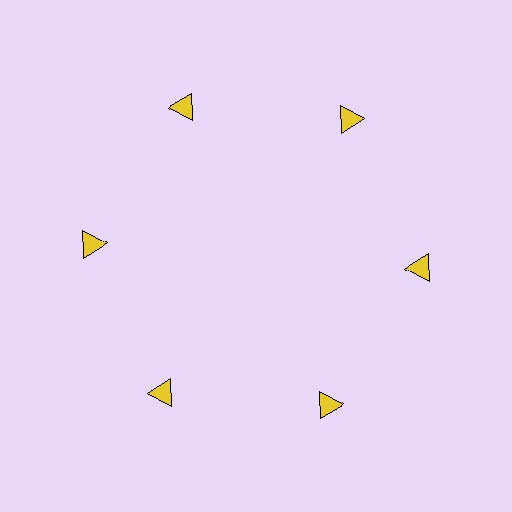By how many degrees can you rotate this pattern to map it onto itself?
The pattern maps onto itself every 60 degrees of rotation.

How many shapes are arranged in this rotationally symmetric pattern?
There are 6 shapes, arranged in 6 groups of 1.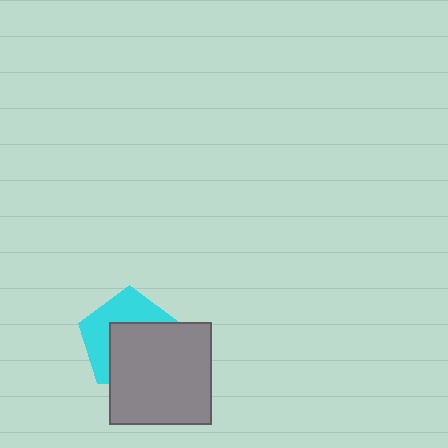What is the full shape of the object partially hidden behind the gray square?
The partially hidden object is a cyan pentagon.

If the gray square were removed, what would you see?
You would see the complete cyan pentagon.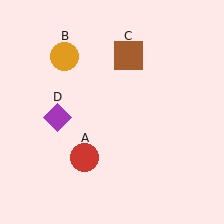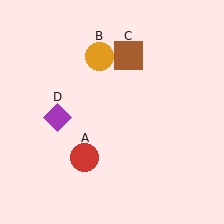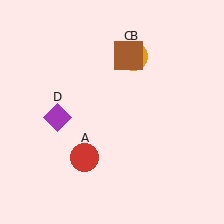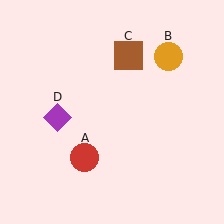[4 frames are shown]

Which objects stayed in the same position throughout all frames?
Red circle (object A) and brown square (object C) and purple diamond (object D) remained stationary.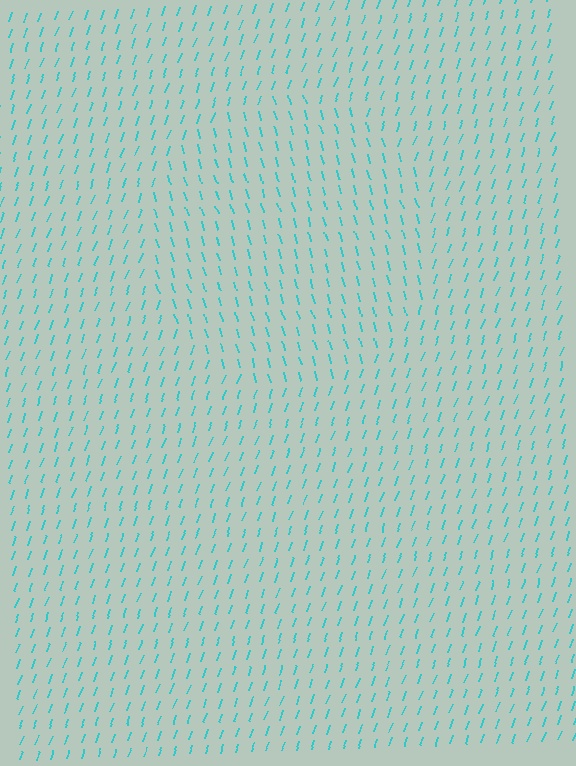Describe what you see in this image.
The image is filled with small cyan line segments. A circle region in the image has lines oriented differently from the surrounding lines, creating a visible texture boundary.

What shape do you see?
I see a circle.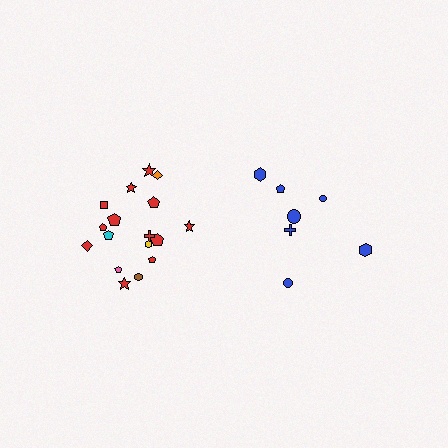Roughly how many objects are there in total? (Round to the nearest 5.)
Roughly 25 objects in total.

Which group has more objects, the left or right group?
The left group.